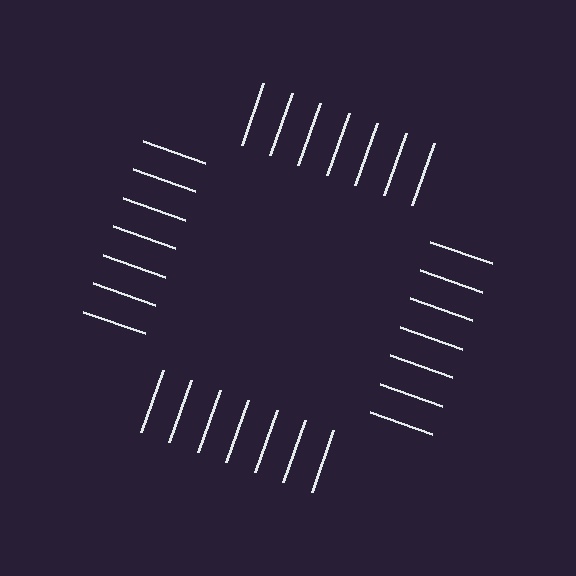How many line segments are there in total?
28 — 7 along each of the 4 edges.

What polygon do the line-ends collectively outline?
An illusory square — the line segments terminate on its edges but no continuous stroke is drawn.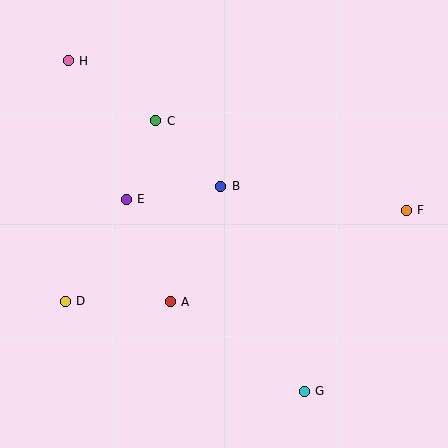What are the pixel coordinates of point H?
Point H is at (68, 61).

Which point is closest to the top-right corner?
Point F is closest to the top-right corner.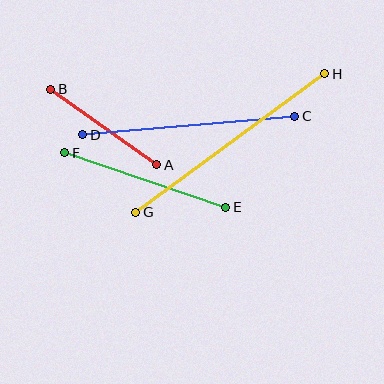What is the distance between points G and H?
The distance is approximately 234 pixels.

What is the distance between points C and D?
The distance is approximately 213 pixels.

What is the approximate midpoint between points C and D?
The midpoint is at approximately (189, 125) pixels.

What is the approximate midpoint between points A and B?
The midpoint is at approximately (104, 127) pixels.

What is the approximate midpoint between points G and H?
The midpoint is at approximately (230, 143) pixels.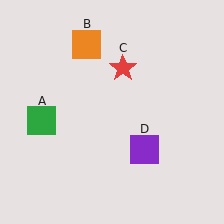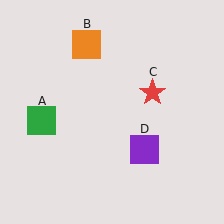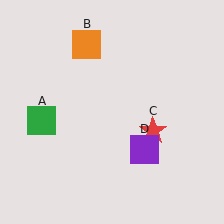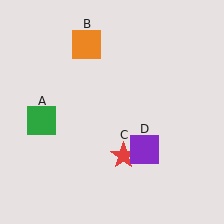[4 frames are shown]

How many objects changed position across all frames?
1 object changed position: red star (object C).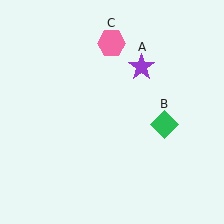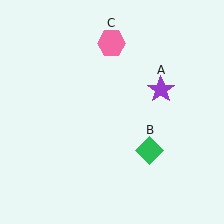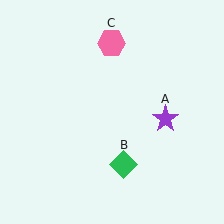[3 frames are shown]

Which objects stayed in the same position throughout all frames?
Pink hexagon (object C) remained stationary.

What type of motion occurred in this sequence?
The purple star (object A), green diamond (object B) rotated clockwise around the center of the scene.